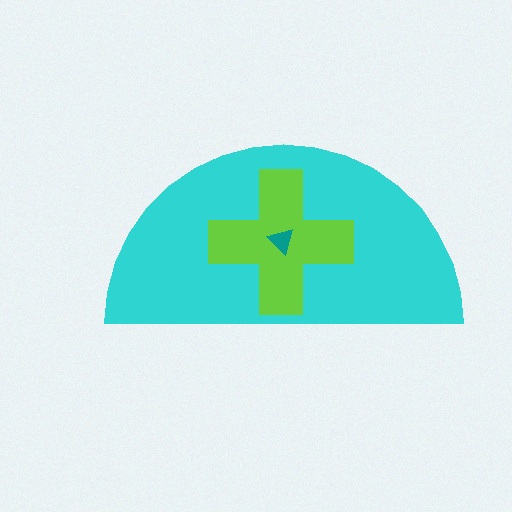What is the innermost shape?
The teal triangle.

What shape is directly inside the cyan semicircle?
The lime cross.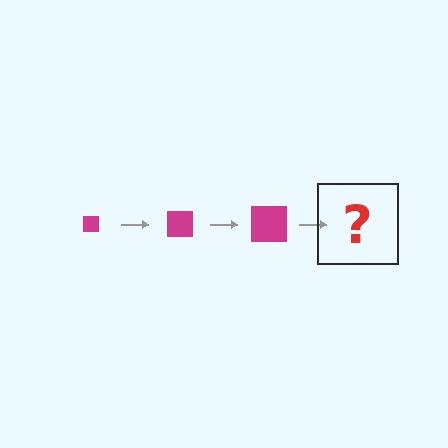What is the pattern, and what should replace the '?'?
The pattern is that the square gets progressively larger each step. The '?' should be a magenta square, larger than the previous one.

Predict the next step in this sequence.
The next step is a magenta square, larger than the previous one.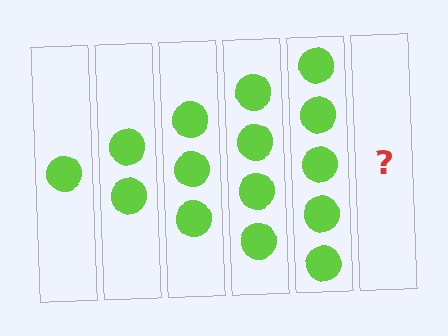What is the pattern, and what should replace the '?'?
The pattern is that each step adds one more circle. The '?' should be 6 circles.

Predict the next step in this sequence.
The next step is 6 circles.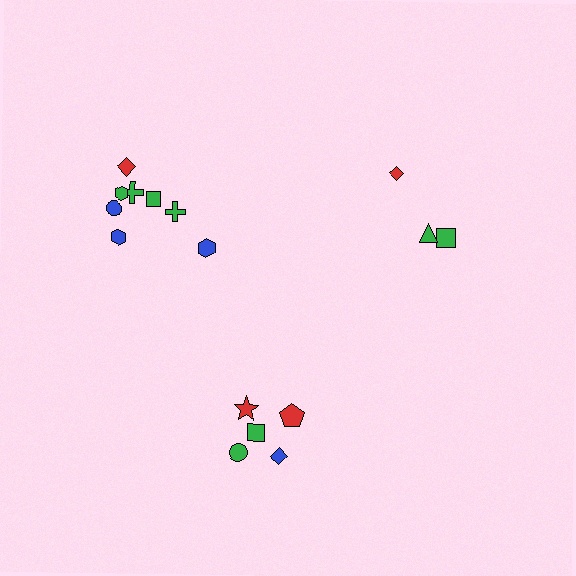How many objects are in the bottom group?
There are 5 objects.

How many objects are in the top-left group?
There are 8 objects.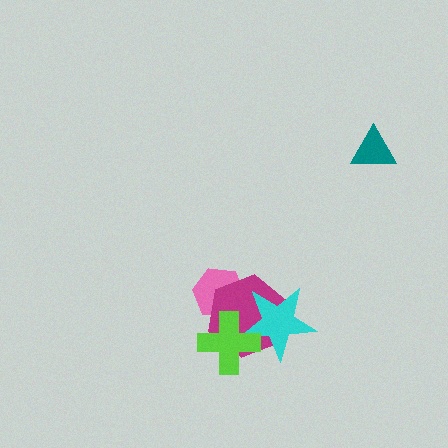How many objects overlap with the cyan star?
2 objects overlap with the cyan star.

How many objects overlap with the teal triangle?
0 objects overlap with the teal triangle.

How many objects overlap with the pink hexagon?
2 objects overlap with the pink hexagon.